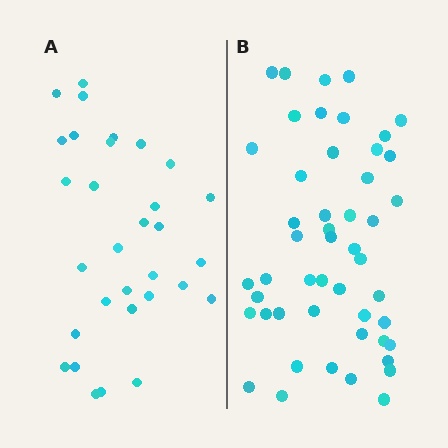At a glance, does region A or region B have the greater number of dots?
Region B (the right region) has more dots.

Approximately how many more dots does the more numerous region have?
Region B has approximately 20 more dots than region A.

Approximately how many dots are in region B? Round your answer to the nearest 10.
About 50 dots. (The exact count is 49, which rounds to 50.)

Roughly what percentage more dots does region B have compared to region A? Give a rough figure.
About 60% more.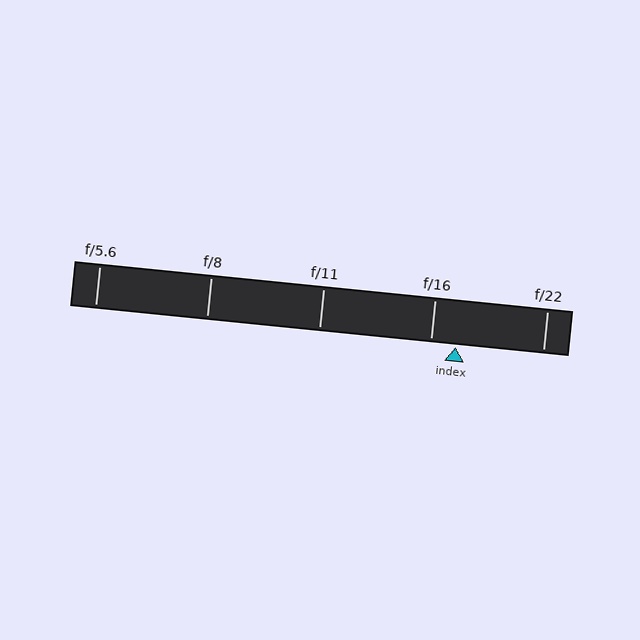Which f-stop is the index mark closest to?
The index mark is closest to f/16.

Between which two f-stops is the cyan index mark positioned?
The index mark is between f/16 and f/22.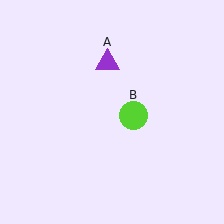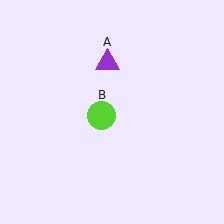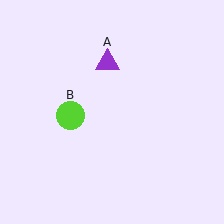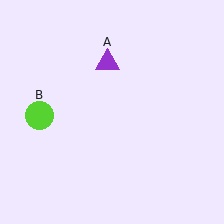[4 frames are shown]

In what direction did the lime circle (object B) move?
The lime circle (object B) moved left.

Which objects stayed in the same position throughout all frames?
Purple triangle (object A) remained stationary.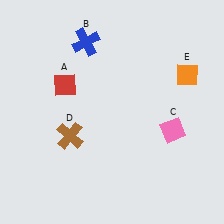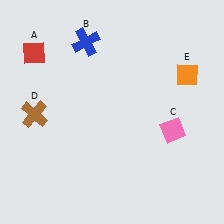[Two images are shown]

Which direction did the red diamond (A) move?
The red diamond (A) moved up.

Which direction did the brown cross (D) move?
The brown cross (D) moved left.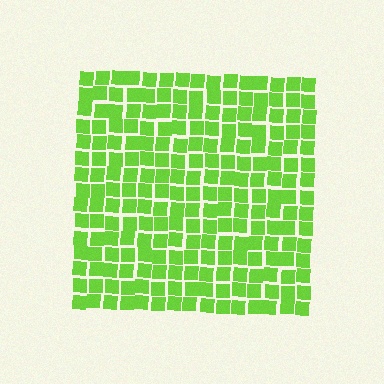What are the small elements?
The small elements are squares.